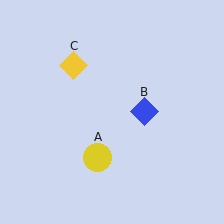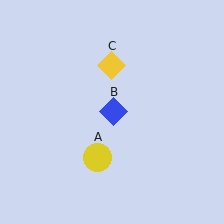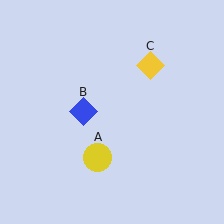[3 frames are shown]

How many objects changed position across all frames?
2 objects changed position: blue diamond (object B), yellow diamond (object C).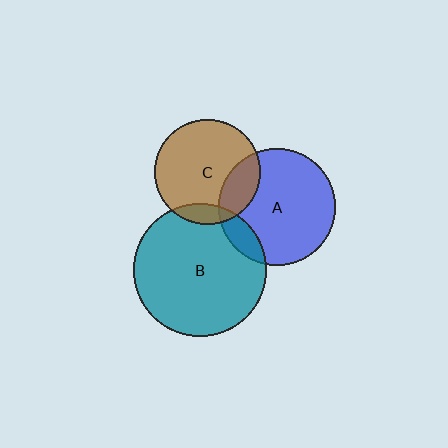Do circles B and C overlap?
Yes.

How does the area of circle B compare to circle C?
Approximately 1.6 times.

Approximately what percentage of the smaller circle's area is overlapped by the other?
Approximately 10%.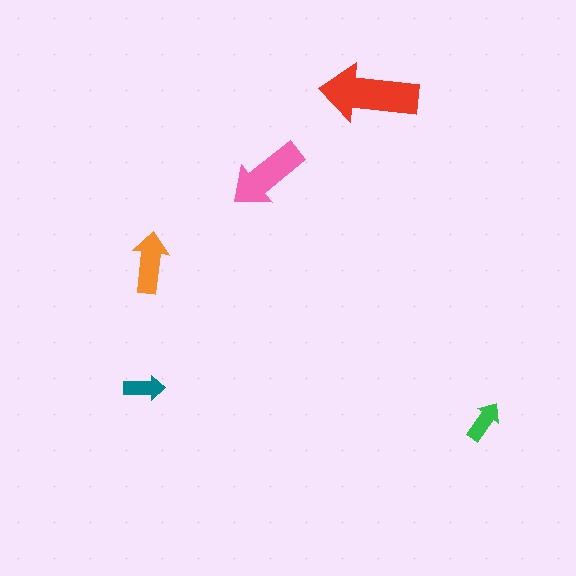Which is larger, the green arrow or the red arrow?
The red one.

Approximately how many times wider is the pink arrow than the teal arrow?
About 2 times wider.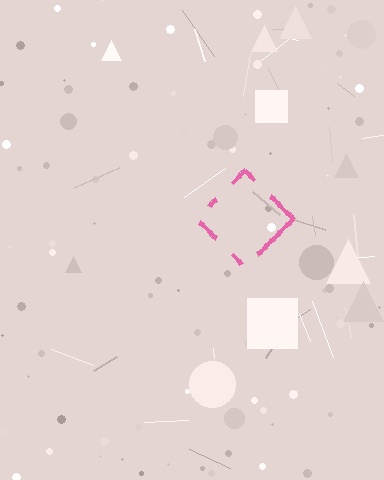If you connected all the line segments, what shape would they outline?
They would outline a diamond.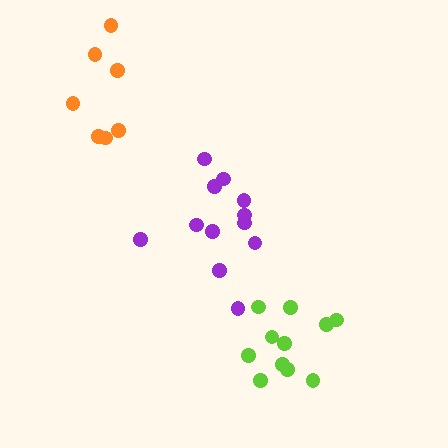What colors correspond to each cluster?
The clusters are colored: orange, lime, purple.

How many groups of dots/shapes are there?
There are 3 groups.